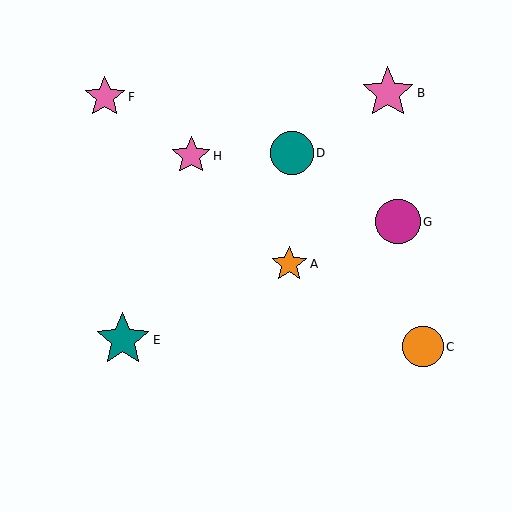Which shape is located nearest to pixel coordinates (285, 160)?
The teal circle (labeled D) at (292, 153) is nearest to that location.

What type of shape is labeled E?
Shape E is a teal star.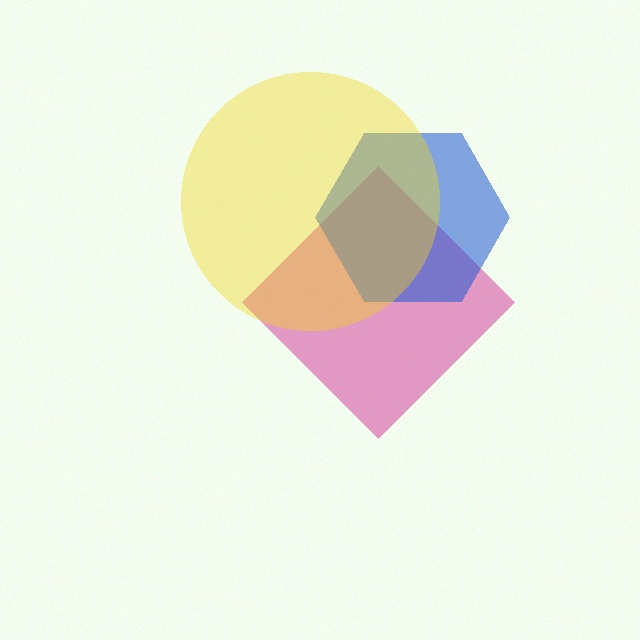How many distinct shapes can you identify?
There are 3 distinct shapes: a pink diamond, a blue hexagon, a yellow circle.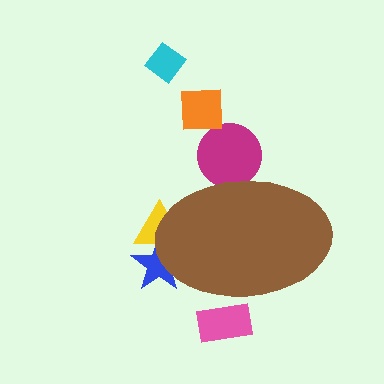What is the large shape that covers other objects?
A brown ellipse.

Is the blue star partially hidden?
Yes, the blue star is partially hidden behind the brown ellipse.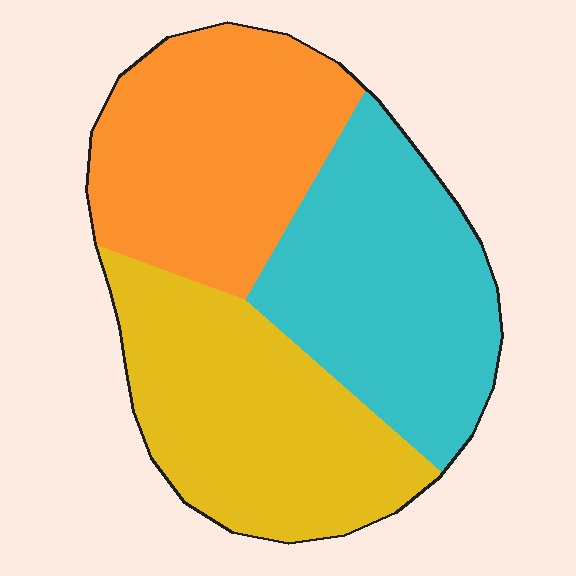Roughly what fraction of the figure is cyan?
Cyan takes up about one third (1/3) of the figure.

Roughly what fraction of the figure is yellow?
Yellow covers around 35% of the figure.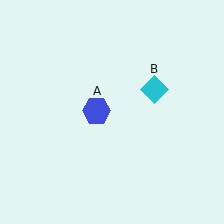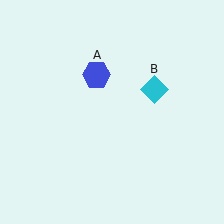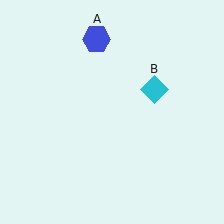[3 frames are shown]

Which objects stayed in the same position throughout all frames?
Cyan diamond (object B) remained stationary.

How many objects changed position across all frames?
1 object changed position: blue hexagon (object A).